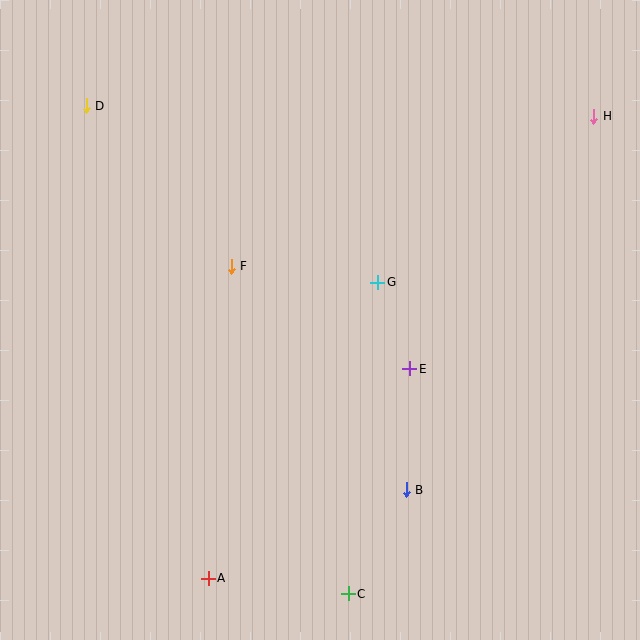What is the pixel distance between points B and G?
The distance between B and G is 210 pixels.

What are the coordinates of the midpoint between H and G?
The midpoint between H and G is at (486, 199).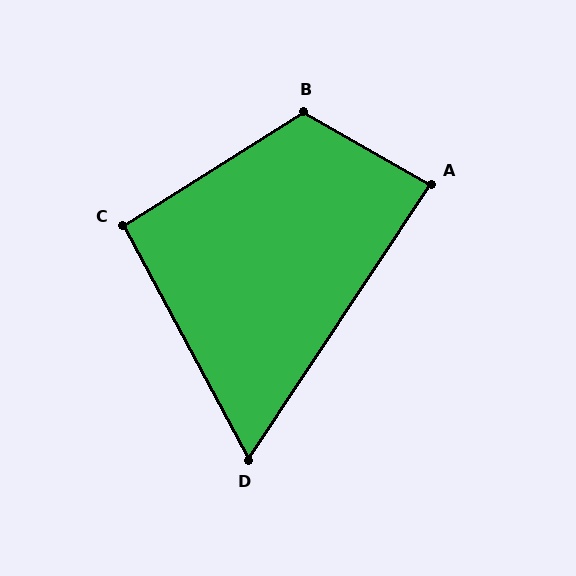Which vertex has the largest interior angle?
B, at approximately 118 degrees.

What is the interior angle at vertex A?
Approximately 86 degrees (approximately right).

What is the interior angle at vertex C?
Approximately 94 degrees (approximately right).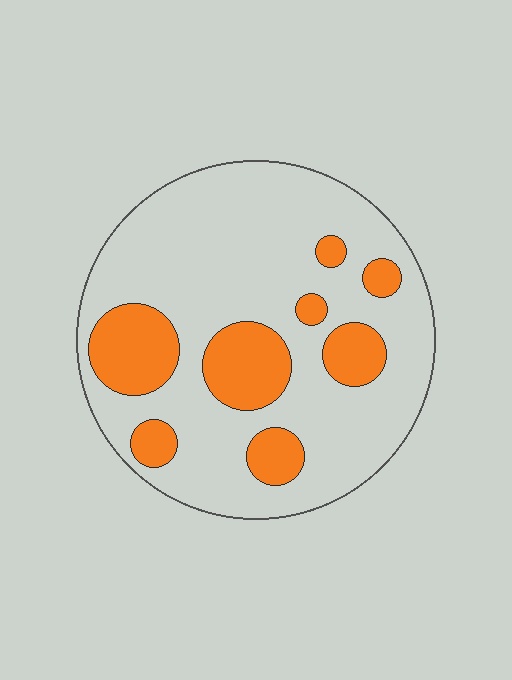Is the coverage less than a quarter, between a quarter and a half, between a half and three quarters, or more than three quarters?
Less than a quarter.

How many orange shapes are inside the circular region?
8.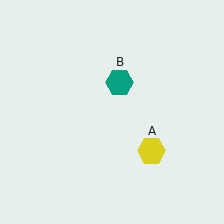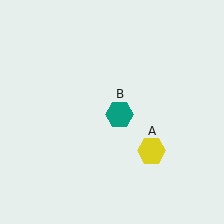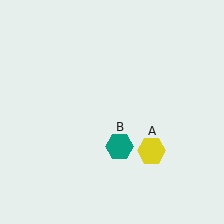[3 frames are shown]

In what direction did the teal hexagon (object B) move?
The teal hexagon (object B) moved down.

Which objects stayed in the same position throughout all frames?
Yellow hexagon (object A) remained stationary.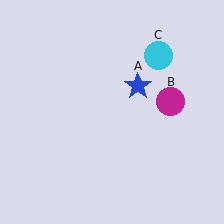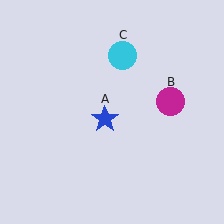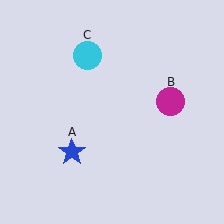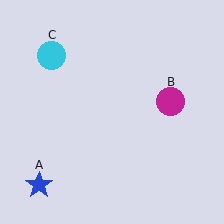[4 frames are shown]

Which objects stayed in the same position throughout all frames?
Magenta circle (object B) remained stationary.